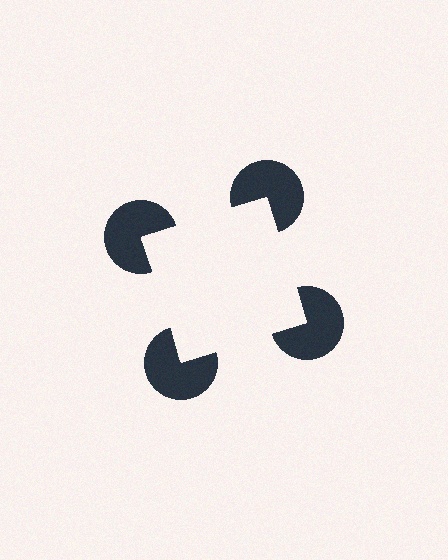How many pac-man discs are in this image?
There are 4 — one at each vertex of the illusory square.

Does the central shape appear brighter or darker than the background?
It typically appears slightly brighter than the background, even though no actual brightness change is drawn.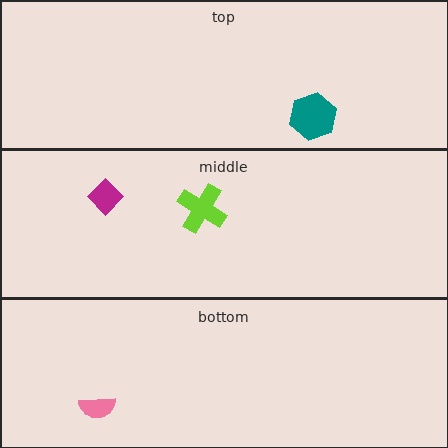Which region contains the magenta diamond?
The middle region.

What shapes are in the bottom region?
The pink semicircle.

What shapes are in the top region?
The teal hexagon.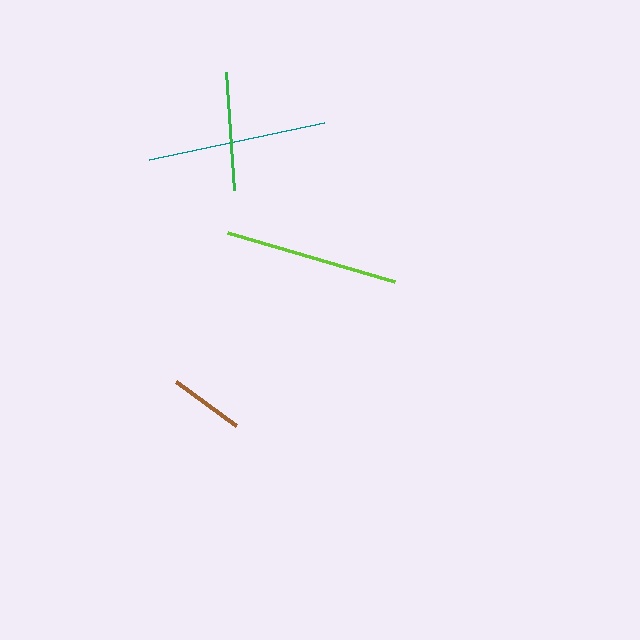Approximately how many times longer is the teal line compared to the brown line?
The teal line is approximately 2.4 times the length of the brown line.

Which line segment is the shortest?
The brown line is the shortest at approximately 75 pixels.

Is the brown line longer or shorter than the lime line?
The lime line is longer than the brown line.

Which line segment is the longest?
The teal line is the longest at approximately 179 pixels.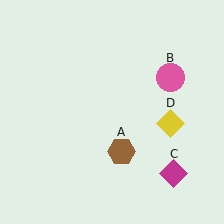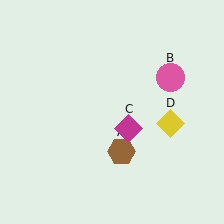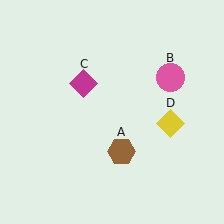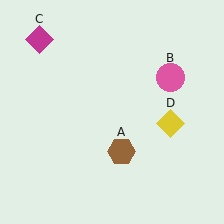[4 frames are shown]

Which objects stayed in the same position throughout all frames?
Brown hexagon (object A) and pink circle (object B) and yellow diamond (object D) remained stationary.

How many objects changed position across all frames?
1 object changed position: magenta diamond (object C).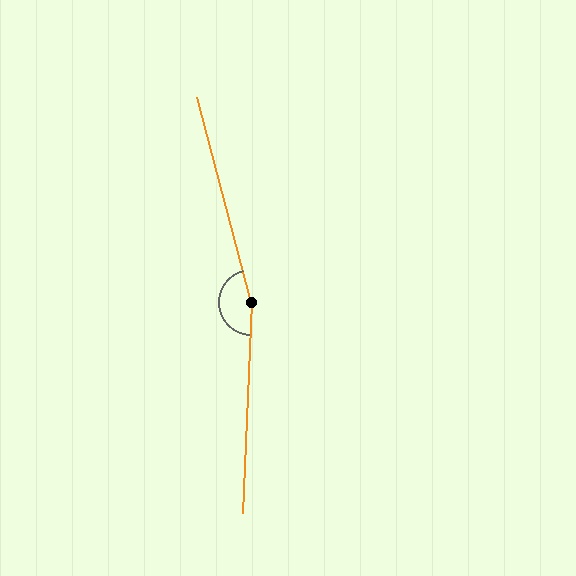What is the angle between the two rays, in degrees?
Approximately 163 degrees.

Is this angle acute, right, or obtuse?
It is obtuse.